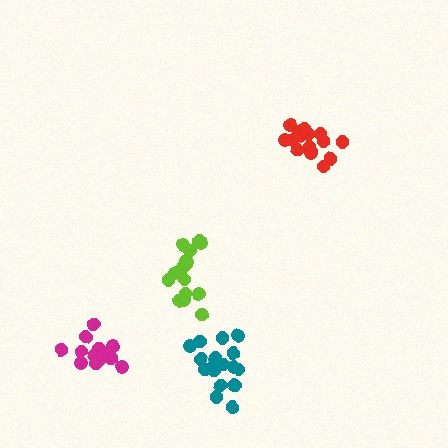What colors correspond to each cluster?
The clusters are colored: lime, teal, red, magenta.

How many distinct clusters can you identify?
There are 4 distinct clusters.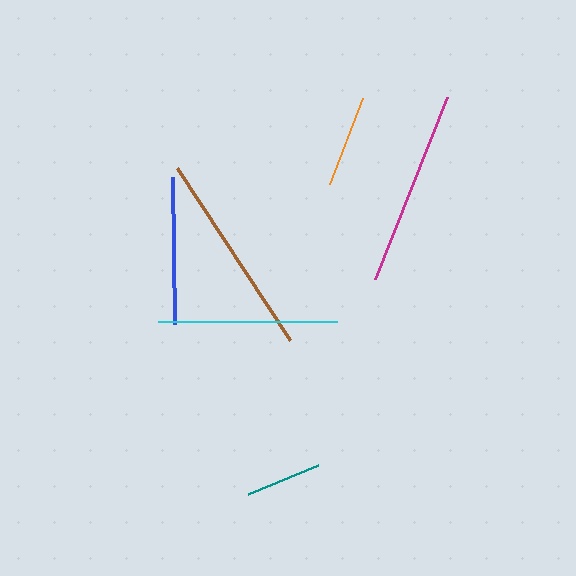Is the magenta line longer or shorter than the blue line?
The magenta line is longer than the blue line.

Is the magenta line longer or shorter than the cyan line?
The magenta line is longer than the cyan line.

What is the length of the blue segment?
The blue segment is approximately 147 pixels long.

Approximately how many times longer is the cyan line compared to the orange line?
The cyan line is approximately 1.9 times the length of the orange line.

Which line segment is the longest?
The brown line is the longest at approximately 205 pixels.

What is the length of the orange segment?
The orange segment is approximately 92 pixels long.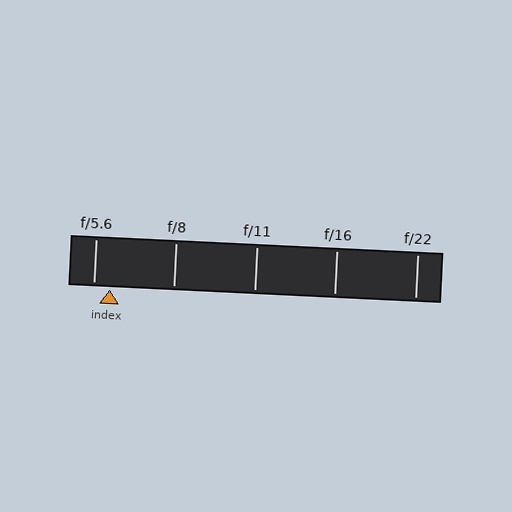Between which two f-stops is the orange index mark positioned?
The index mark is between f/5.6 and f/8.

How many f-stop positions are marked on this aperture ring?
There are 5 f-stop positions marked.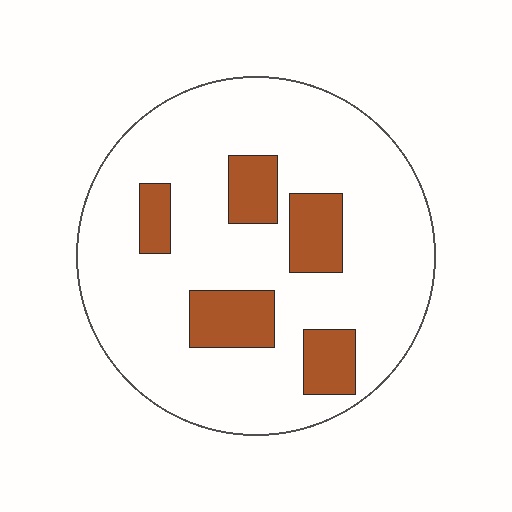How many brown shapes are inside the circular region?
5.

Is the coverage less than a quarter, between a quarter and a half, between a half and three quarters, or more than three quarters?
Less than a quarter.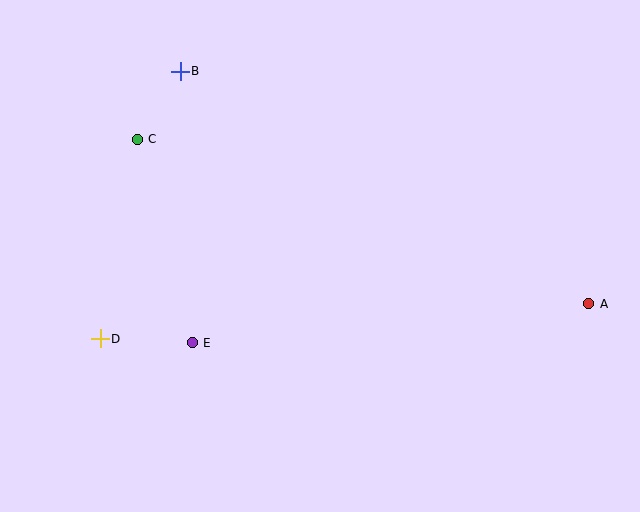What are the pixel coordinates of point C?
Point C is at (137, 139).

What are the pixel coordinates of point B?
Point B is at (180, 71).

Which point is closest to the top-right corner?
Point A is closest to the top-right corner.